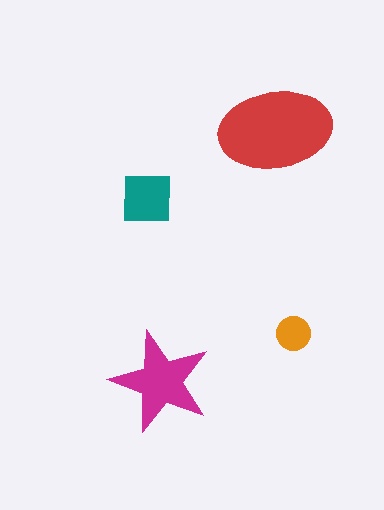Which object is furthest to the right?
The orange circle is rightmost.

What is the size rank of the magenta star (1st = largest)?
2nd.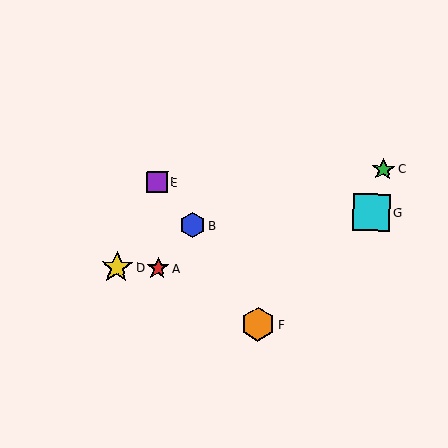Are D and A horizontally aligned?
Yes, both are at y≈267.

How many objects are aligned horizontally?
2 objects (A, D) are aligned horizontally.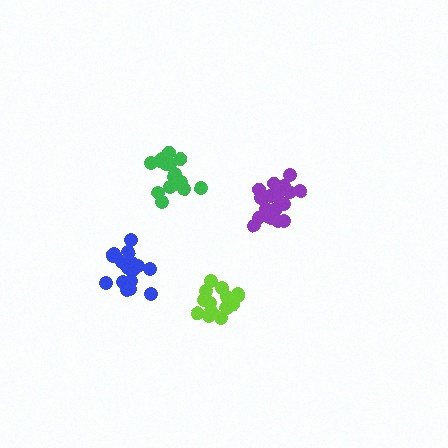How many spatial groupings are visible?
There are 4 spatial groupings.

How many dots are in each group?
Group 1: 16 dots, Group 2: 14 dots, Group 3: 18 dots, Group 4: 17 dots (65 total).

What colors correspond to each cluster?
The clusters are colored: green, lime, purple, blue.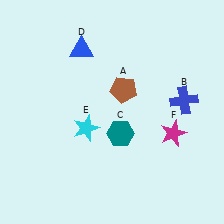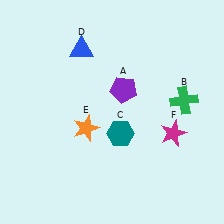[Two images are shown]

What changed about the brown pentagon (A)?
In Image 1, A is brown. In Image 2, it changed to purple.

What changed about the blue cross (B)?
In Image 1, B is blue. In Image 2, it changed to green.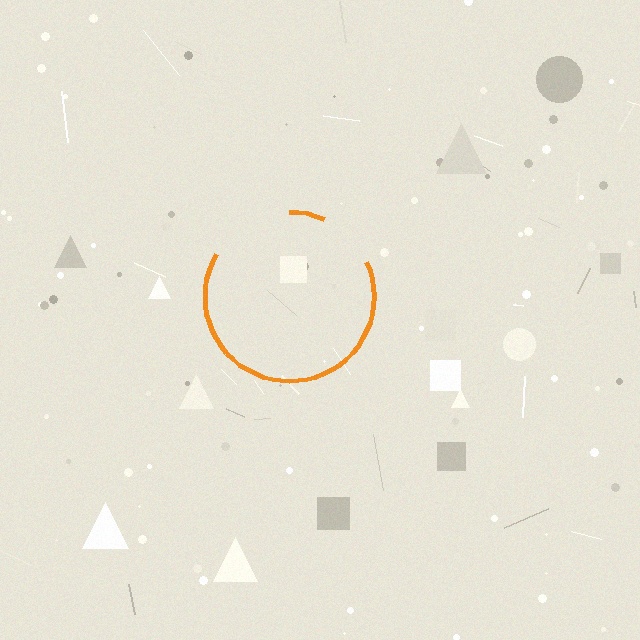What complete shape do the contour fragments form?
The contour fragments form a circle.